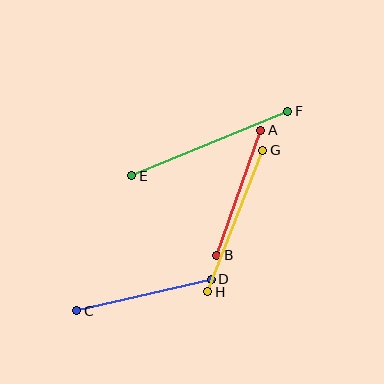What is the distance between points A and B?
The distance is approximately 132 pixels.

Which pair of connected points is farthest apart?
Points E and F are farthest apart.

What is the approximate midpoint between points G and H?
The midpoint is at approximately (235, 221) pixels.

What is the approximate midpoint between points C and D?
The midpoint is at approximately (144, 295) pixels.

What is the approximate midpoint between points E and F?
The midpoint is at approximately (210, 144) pixels.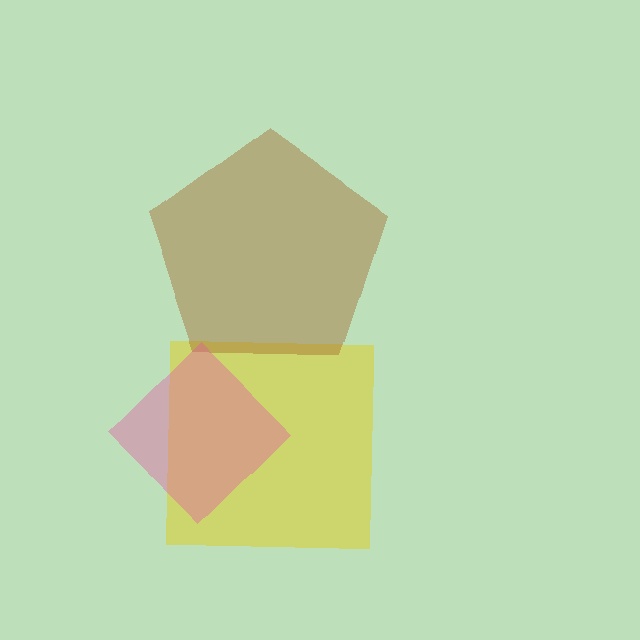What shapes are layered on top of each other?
The layered shapes are: a yellow square, a brown pentagon, a pink diamond.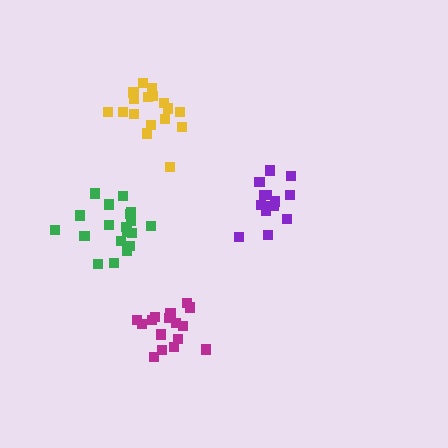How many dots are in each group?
Group 1: 19 dots, Group 2: 14 dots, Group 3: 16 dots, Group 4: 17 dots (66 total).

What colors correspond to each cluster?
The clusters are colored: green, purple, magenta, yellow.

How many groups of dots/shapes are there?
There are 4 groups.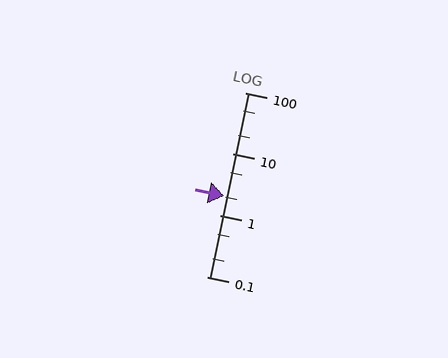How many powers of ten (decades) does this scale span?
The scale spans 3 decades, from 0.1 to 100.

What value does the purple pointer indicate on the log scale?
The pointer indicates approximately 2.1.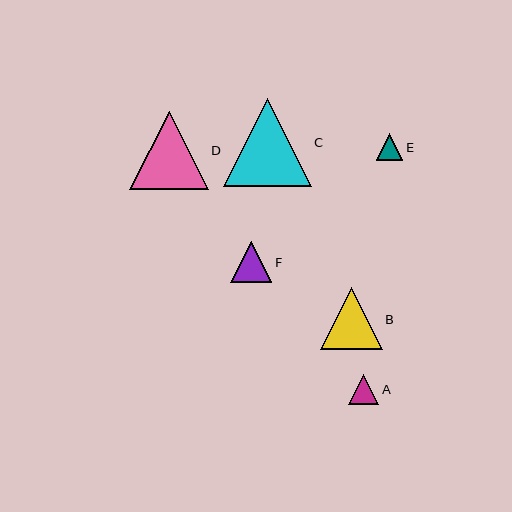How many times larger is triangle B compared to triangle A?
Triangle B is approximately 2.0 times the size of triangle A.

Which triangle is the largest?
Triangle C is the largest with a size of approximately 88 pixels.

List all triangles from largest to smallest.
From largest to smallest: C, D, B, F, A, E.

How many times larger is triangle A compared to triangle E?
Triangle A is approximately 1.1 times the size of triangle E.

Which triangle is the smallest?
Triangle E is the smallest with a size of approximately 27 pixels.